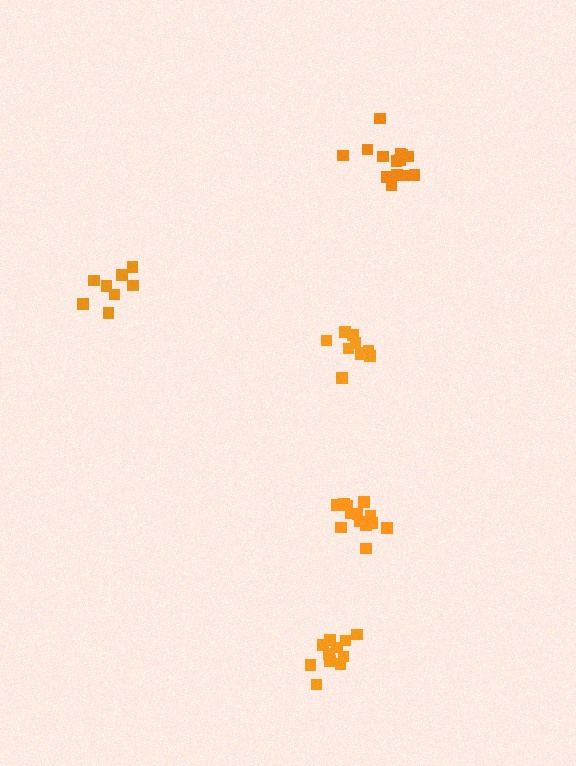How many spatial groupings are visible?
There are 5 spatial groupings.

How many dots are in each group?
Group 1: 8 dots, Group 2: 14 dots, Group 3: 10 dots, Group 4: 11 dots, Group 5: 14 dots (57 total).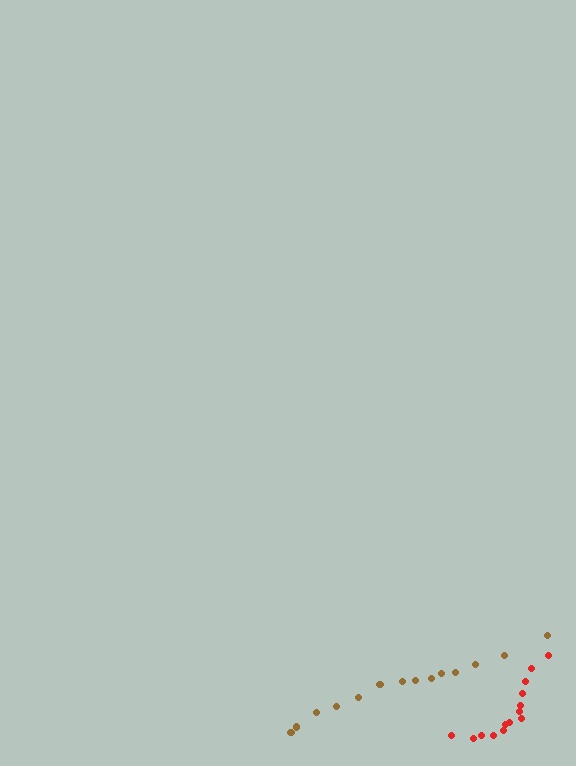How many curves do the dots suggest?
There are 2 distinct paths.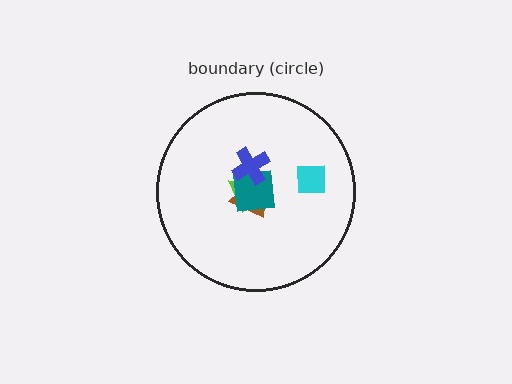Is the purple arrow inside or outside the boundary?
Inside.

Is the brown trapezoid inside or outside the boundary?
Inside.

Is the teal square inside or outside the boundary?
Inside.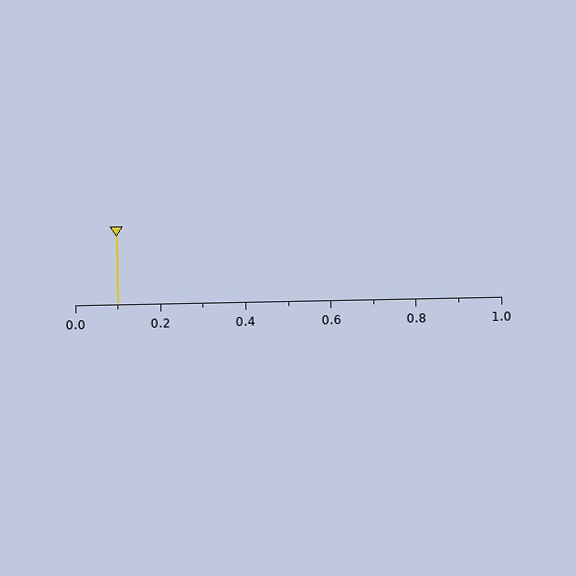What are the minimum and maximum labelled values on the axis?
The axis runs from 0.0 to 1.0.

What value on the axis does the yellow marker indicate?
The marker indicates approximately 0.1.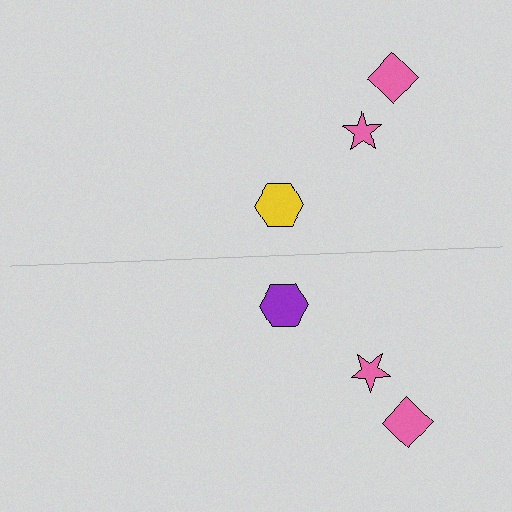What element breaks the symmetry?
The purple hexagon on the bottom side breaks the symmetry — its mirror counterpart is yellow.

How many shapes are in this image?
There are 6 shapes in this image.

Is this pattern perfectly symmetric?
No, the pattern is not perfectly symmetric. The purple hexagon on the bottom side breaks the symmetry — its mirror counterpart is yellow.